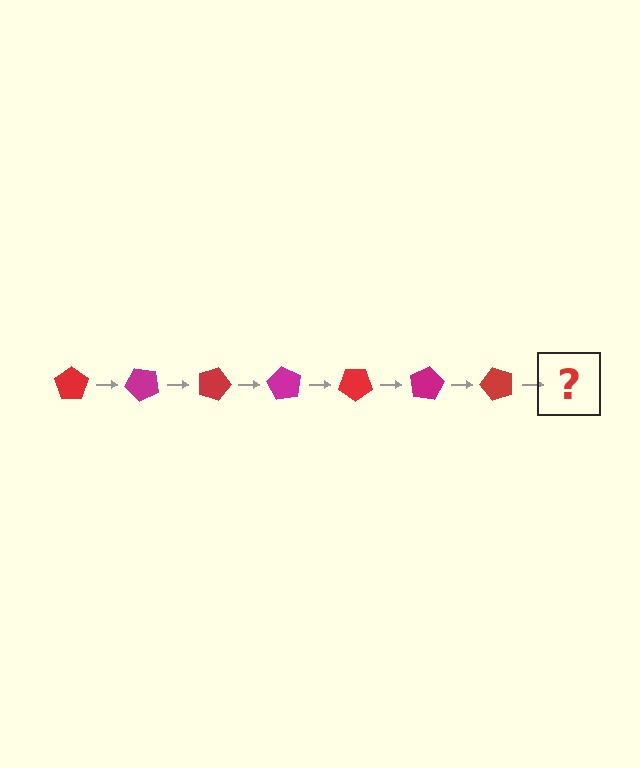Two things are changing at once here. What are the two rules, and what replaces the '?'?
The two rules are that it rotates 45 degrees each step and the color cycles through red and magenta. The '?' should be a magenta pentagon, rotated 315 degrees from the start.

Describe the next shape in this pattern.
It should be a magenta pentagon, rotated 315 degrees from the start.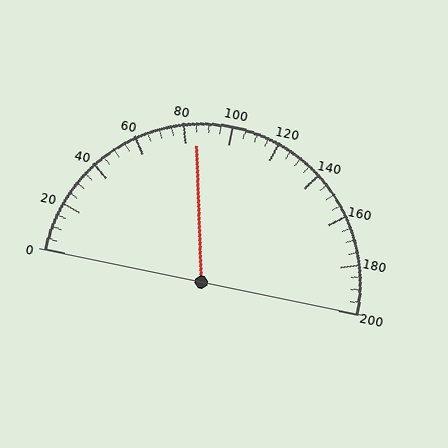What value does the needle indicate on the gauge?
The needle indicates approximately 85.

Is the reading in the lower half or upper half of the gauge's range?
The reading is in the lower half of the range (0 to 200).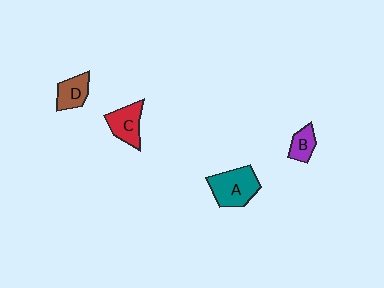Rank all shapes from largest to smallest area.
From largest to smallest: A (teal), C (red), D (brown), B (purple).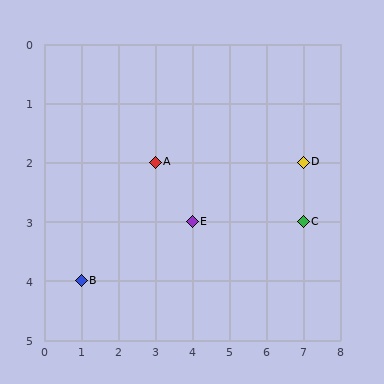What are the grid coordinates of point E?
Point E is at grid coordinates (4, 3).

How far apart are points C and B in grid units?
Points C and B are 6 columns and 1 row apart (about 6.1 grid units diagonally).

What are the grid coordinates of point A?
Point A is at grid coordinates (3, 2).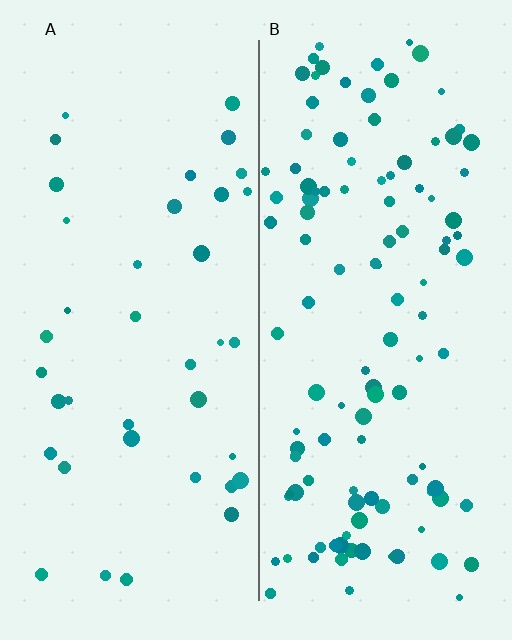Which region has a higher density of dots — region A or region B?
B (the right).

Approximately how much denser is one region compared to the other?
Approximately 3.0× — region B over region A.